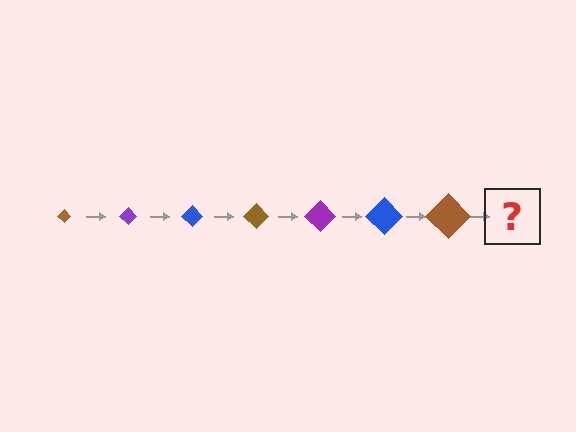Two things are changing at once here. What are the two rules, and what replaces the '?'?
The two rules are that the diamond grows larger each step and the color cycles through brown, purple, and blue. The '?' should be a purple diamond, larger than the previous one.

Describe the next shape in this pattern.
It should be a purple diamond, larger than the previous one.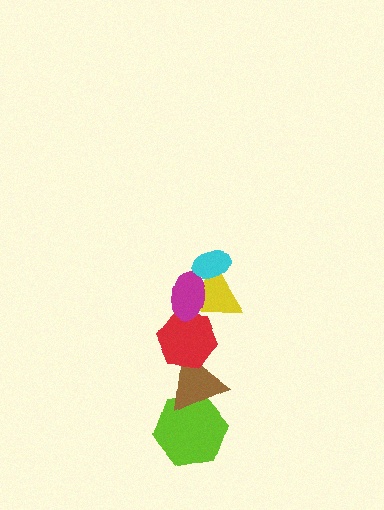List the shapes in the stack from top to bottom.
From top to bottom: the cyan ellipse, the magenta ellipse, the yellow triangle, the red hexagon, the brown triangle, the lime hexagon.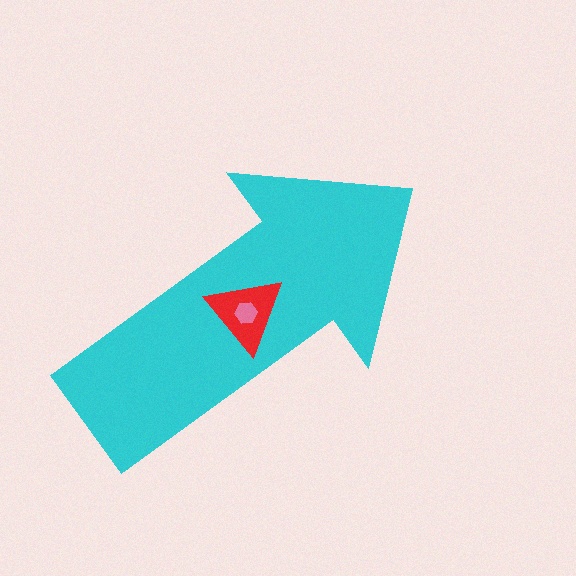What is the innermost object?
The pink hexagon.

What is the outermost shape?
The cyan arrow.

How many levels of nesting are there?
3.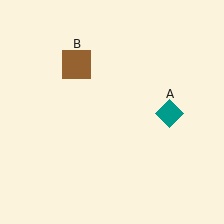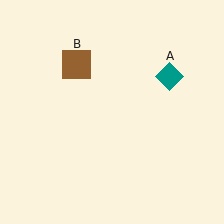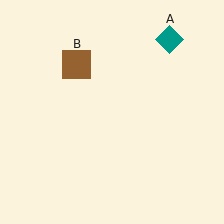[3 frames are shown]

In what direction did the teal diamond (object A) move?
The teal diamond (object A) moved up.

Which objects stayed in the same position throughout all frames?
Brown square (object B) remained stationary.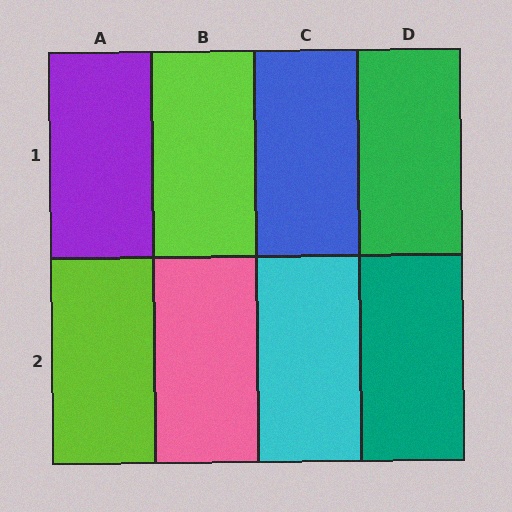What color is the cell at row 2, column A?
Lime.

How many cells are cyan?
1 cell is cyan.